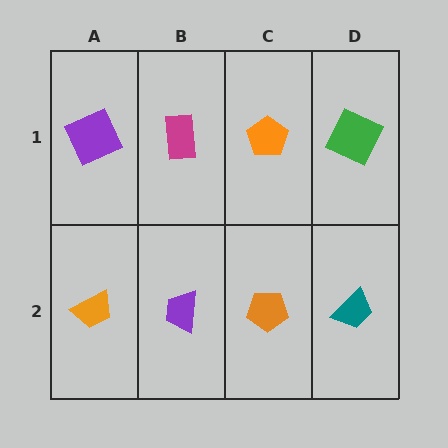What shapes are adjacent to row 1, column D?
A teal trapezoid (row 2, column D), an orange pentagon (row 1, column C).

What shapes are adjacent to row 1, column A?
An orange trapezoid (row 2, column A), a magenta rectangle (row 1, column B).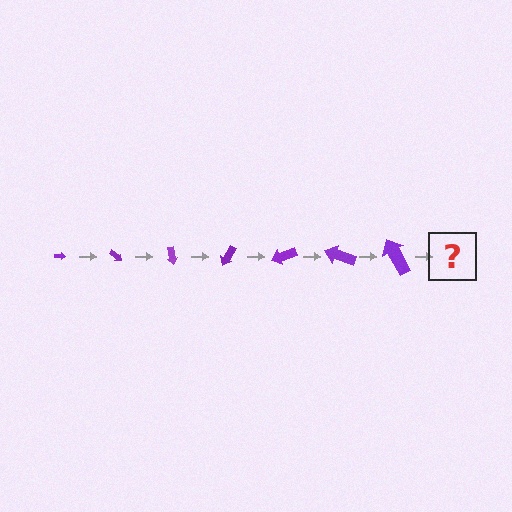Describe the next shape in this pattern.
It should be an arrow, larger than the previous one and rotated 280 degrees from the start.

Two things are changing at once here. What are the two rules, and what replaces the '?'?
The two rules are that the arrow grows larger each step and it rotates 40 degrees each step. The '?' should be an arrow, larger than the previous one and rotated 280 degrees from the start.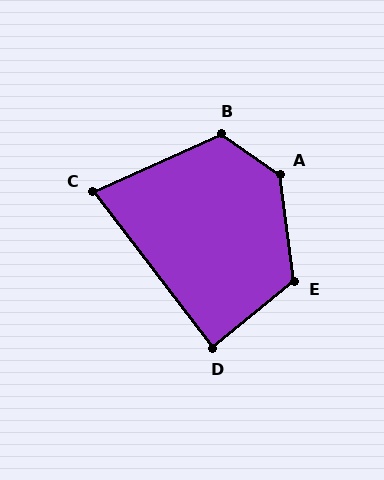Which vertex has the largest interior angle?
A, at approximately 132 degrees.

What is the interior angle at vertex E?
Approximately 122 degrees (obtuse).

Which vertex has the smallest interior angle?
C, at approximately 77 degrees.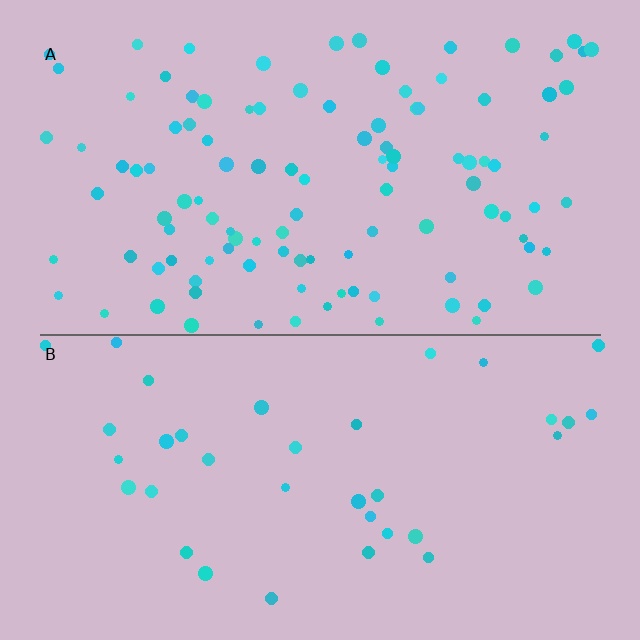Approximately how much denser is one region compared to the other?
Approximately 3.0× — region A over region B.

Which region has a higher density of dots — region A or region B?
A (the top).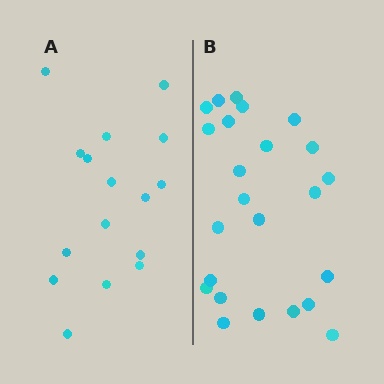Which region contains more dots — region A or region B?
Region B (the right region) has more dots.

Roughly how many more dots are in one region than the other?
Region B has roughly 8 or so more dots than region A.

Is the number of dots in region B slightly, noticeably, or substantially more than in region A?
Region B has substantially more. The ratio is roughly 1.5 to 1.